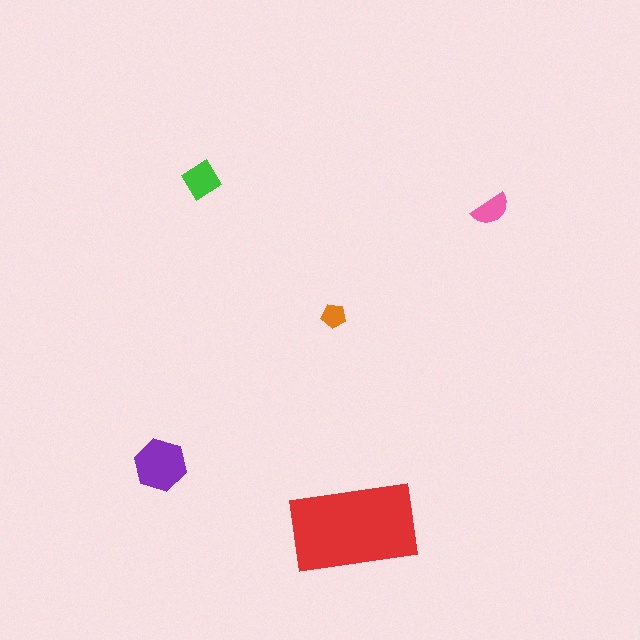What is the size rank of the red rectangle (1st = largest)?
1st.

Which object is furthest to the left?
The purple hexagon is leftmost.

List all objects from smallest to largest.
The orange pentagon, the pink semicircle, the green diamond, the purple hexagon, the red rectangle.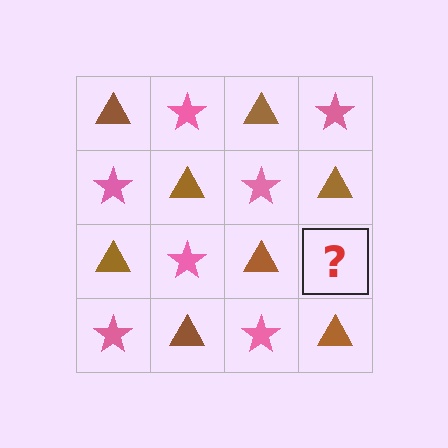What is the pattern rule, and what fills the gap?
The rule is that it alternates brown triangle and pink star in a checkerboard pattern. The gap should be filled with a pink star.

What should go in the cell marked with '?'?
The missing cell should contain a pink star.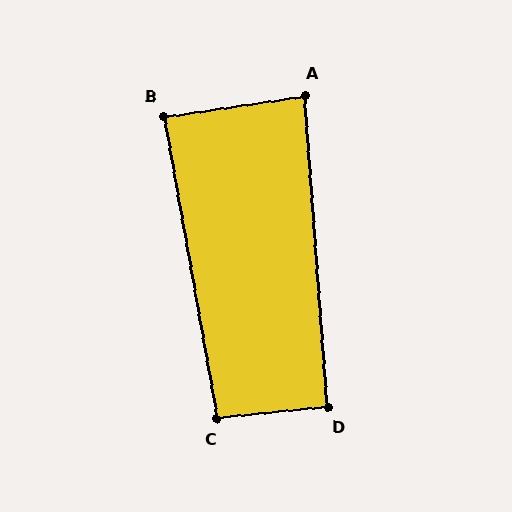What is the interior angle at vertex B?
Approximately 88 degrees (approximately right).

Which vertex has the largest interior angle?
C, at approximately 94 degrees.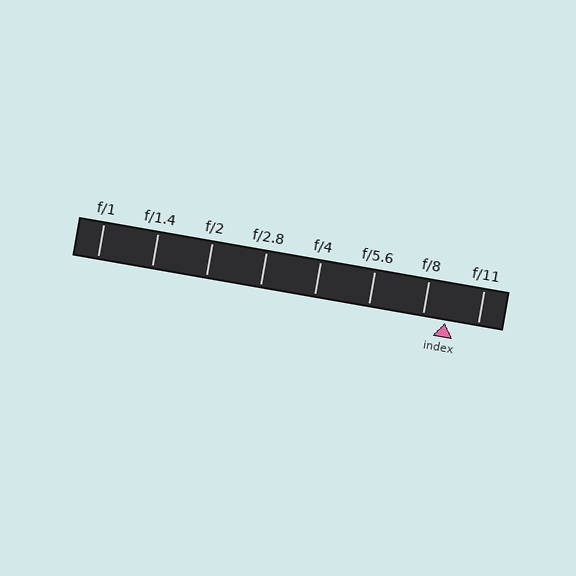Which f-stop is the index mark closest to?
The index mark is closest to f/8.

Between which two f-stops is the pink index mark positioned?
The index mark is between f/8 and f/11.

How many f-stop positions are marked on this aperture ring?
There are 8 f-stop positions marked.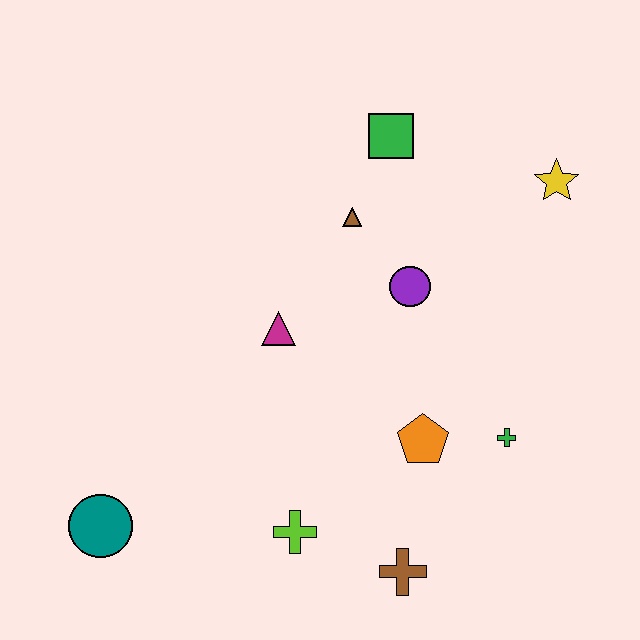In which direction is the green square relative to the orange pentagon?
The green square is above the orange pentagon.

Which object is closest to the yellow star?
The green square is closest to the yellow star.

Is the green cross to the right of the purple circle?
Yes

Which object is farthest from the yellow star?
The teal circle is farthest from the yellow star.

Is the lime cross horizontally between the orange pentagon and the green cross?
No